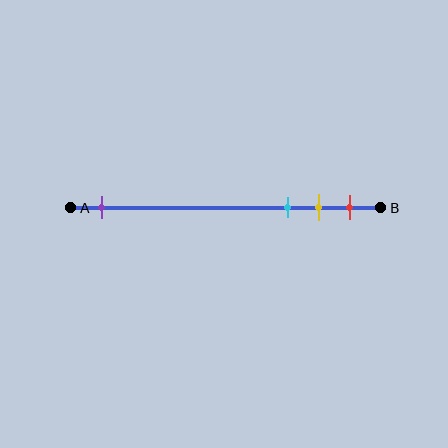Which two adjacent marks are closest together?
The yellow and red marks are the closest adjacent pair.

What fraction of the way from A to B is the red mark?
The red mark is approximately 90% (0.9) of the way from A to B.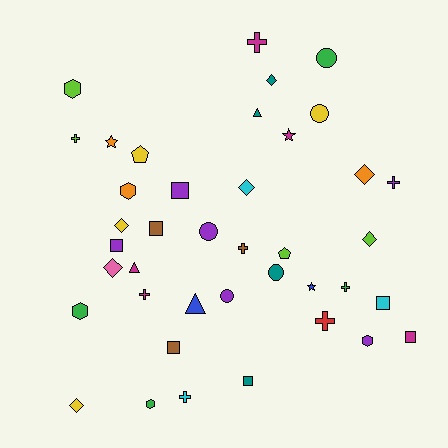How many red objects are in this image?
There is 1 red object.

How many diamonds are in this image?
There are 7 diamonds.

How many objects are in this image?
There are 40 objects.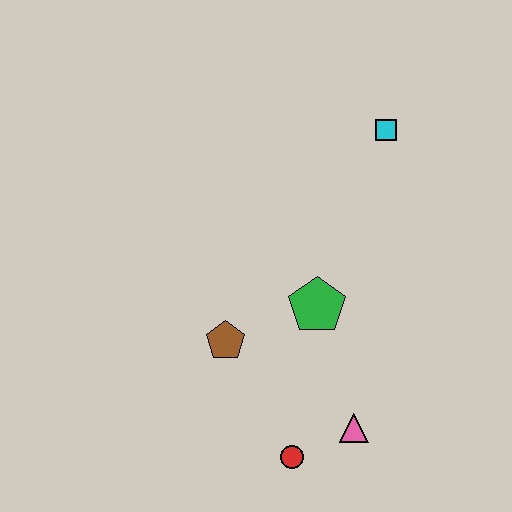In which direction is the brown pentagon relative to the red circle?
The brown pentagon is above the red circle.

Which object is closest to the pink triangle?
The red circle is closest to the pink triangle.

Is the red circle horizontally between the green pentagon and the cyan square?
No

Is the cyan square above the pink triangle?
Yes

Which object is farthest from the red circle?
The cyan square is farthest from the red circle.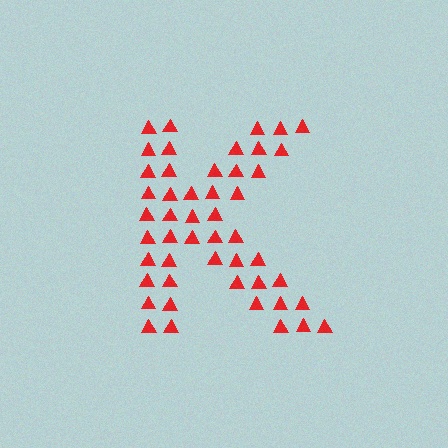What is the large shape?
The large shape is the letter K.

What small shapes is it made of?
It is made of small triangles.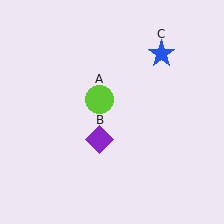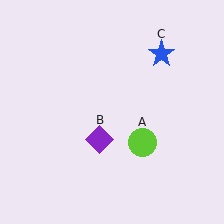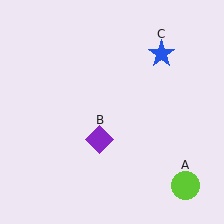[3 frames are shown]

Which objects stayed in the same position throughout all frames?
Purple diamond (object B) and blue star (object C) remained stationary.